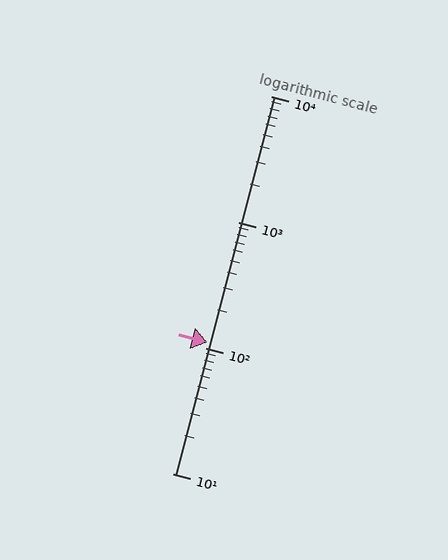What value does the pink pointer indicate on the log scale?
The pointer indicates approximately 110.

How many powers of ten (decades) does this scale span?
The scale spans 3 decades, from 10 to 10000.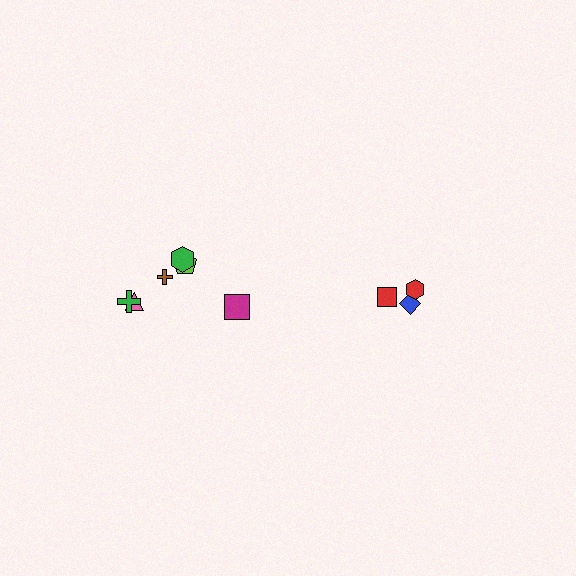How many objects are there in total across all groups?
There are 9 objects.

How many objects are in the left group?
There are 6 objects.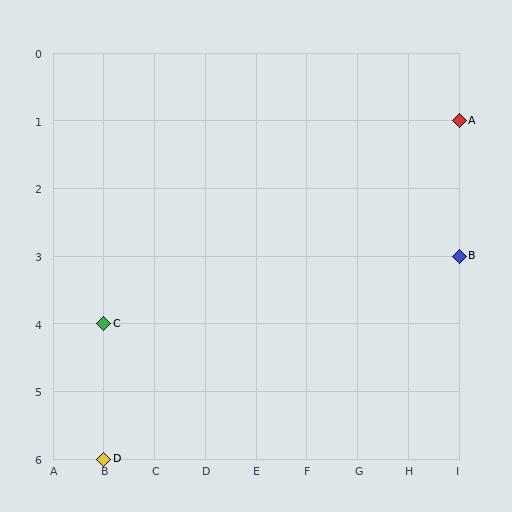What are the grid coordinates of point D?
Point D is at grid coordinates (B, 6).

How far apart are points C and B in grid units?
Points C and B are 7 columns and 1 row apart (about 7.1 grid units diagonally).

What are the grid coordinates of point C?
Point C is at grid coordinates (B, 4).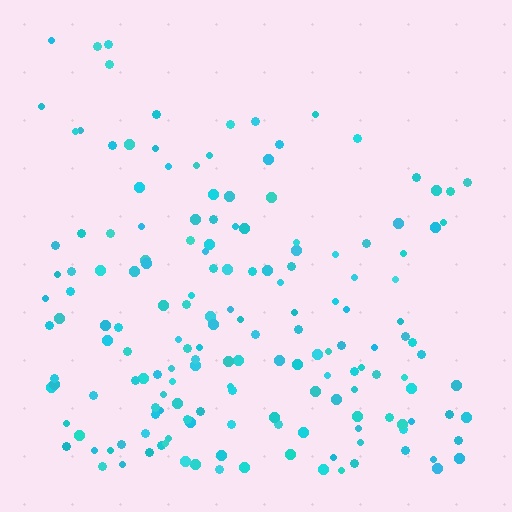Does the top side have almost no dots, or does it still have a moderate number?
Still a moderate number, just noticeably fewer than the bottom.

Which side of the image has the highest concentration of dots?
The bottom.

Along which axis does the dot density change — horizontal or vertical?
Vertical.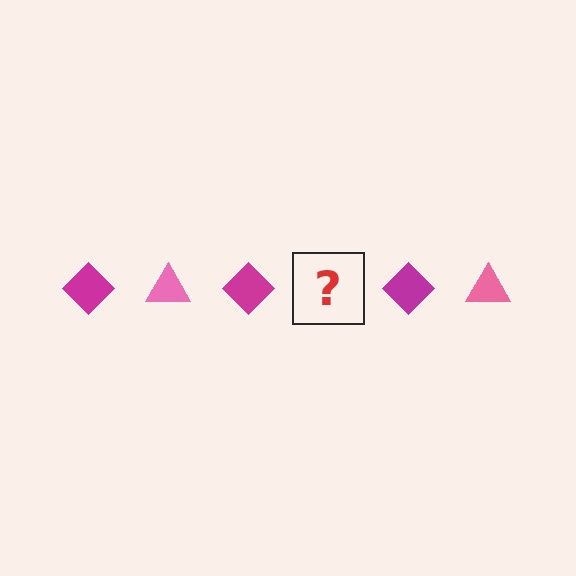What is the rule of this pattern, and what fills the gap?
The rule is that the pattern alternates between magenta diamond and pink triangle. The gap should be filled with a pink triangle.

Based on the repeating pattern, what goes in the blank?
The blank should be a pink triangle.